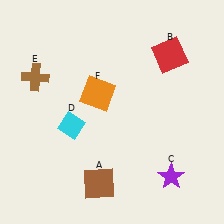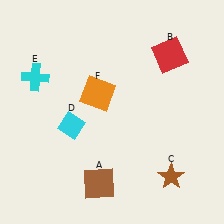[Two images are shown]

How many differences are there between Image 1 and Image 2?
There are 2 differences between the two images.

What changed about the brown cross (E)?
In Image 1, E is brown. In Image 2, it changed to cyan.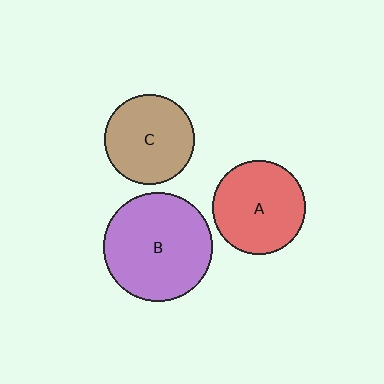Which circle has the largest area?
Circle B (purple).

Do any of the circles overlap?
No, none of the circles overlap.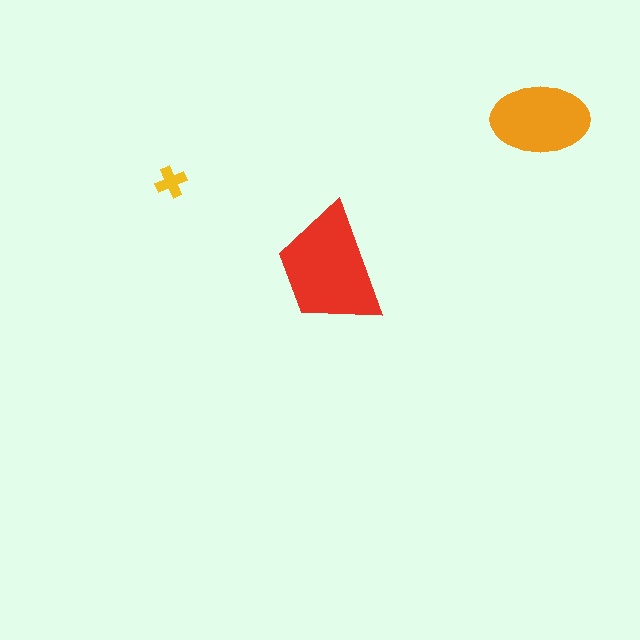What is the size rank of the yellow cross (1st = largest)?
3rd.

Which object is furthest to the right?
The orange ellipse is rightmost.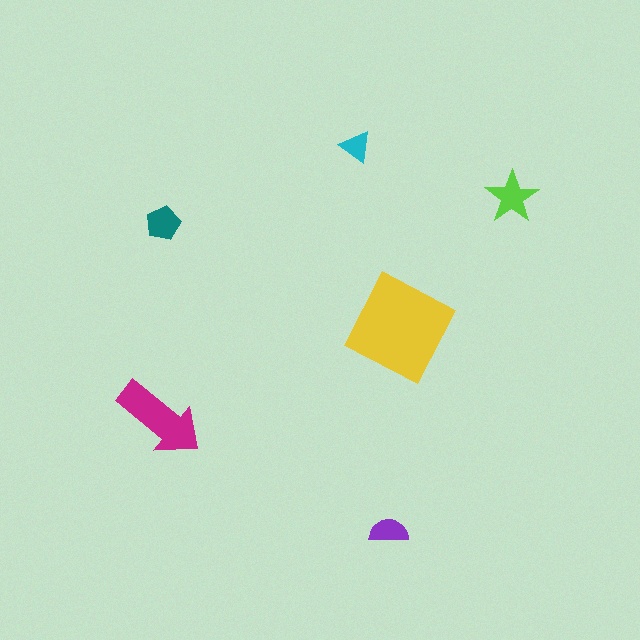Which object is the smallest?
The cyan triangle.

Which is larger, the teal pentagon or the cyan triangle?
The teal pentagon.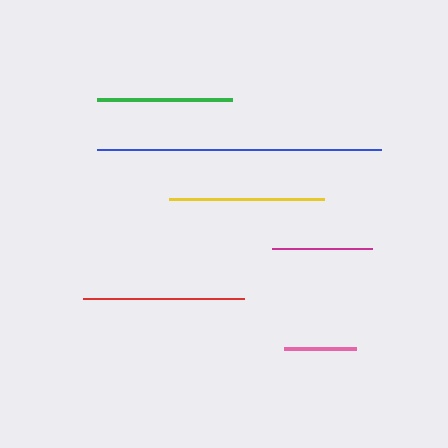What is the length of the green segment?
The green segment is approximately 135 pixels long.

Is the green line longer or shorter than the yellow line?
The yellow line is longer than the green line.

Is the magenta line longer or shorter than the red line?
The red line is longer than the magenta line.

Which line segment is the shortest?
The pink line is the shortest at approximately 73 pixels.